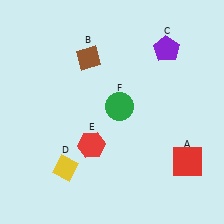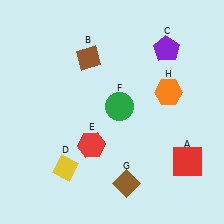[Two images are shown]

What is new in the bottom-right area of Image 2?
A brown diamond (G) was added in the bottom-right area of Image 2.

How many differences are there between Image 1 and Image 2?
There are 2 differences between the two images.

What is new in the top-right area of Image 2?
An orange hexagon (H) was added in the top-right area of Image 2.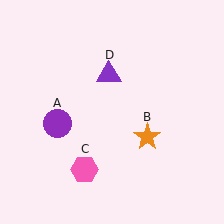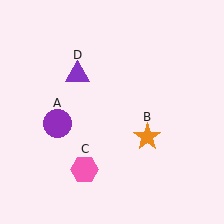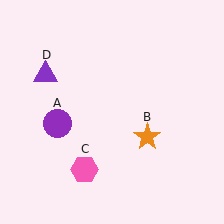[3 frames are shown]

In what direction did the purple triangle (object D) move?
The purple triangle (object D) moved left.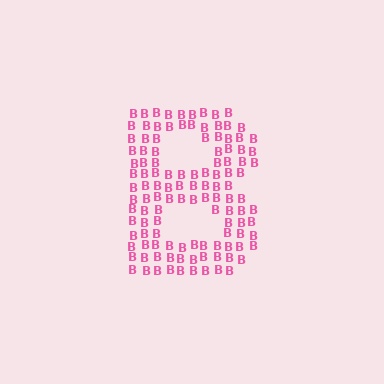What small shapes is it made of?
It is made of small letter B's.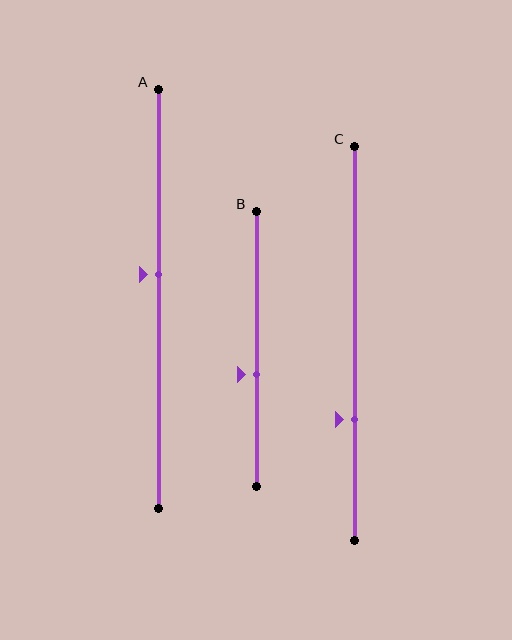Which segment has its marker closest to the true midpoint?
Segment A has its marker closest to the true midpoint.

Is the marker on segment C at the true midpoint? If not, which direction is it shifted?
No, the marker on segment C is shifted downward by about 19% of the segment length.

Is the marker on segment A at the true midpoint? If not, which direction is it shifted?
No, the marker on segment A is shifted upward by about 6% of the segment length.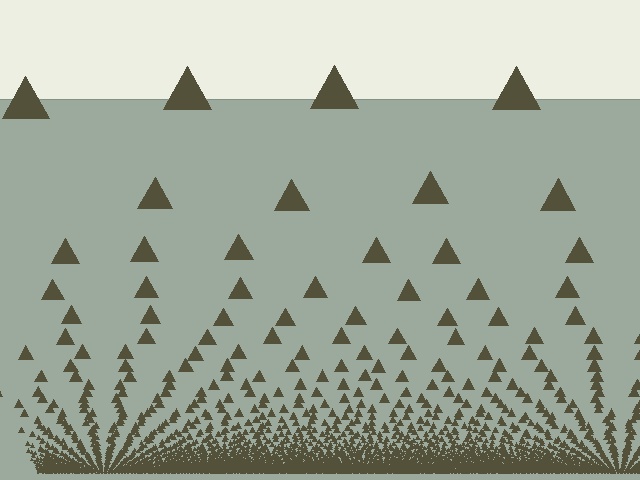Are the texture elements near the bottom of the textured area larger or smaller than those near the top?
Smaller. The gradient is inverted — elements near the bottom are smaller and denser.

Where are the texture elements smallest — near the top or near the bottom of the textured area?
Near the bottom.